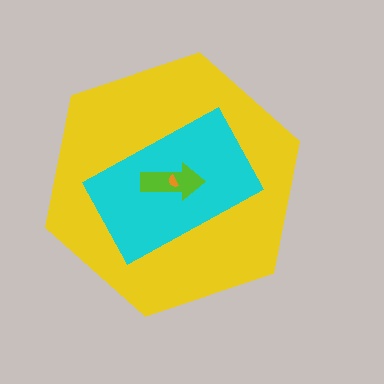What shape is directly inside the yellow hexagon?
The cyan rectangle.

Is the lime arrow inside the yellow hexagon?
Yes.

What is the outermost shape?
The yellow hexagon.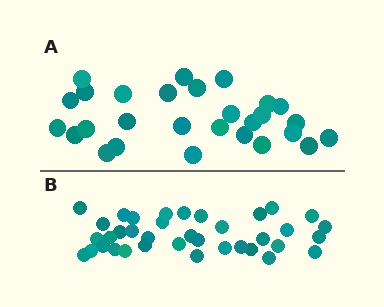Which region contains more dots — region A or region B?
Region B (the bottom region) has more dots.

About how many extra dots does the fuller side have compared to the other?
Region B has roughly 8 or so more dots than region A.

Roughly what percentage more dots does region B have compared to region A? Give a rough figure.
About 30% more.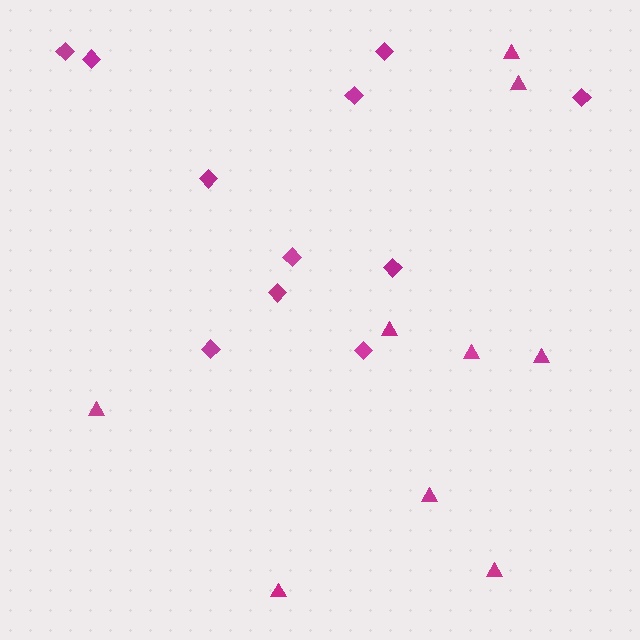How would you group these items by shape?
There are 2 groups: one group of diamonds (11) and one group of triangles (9).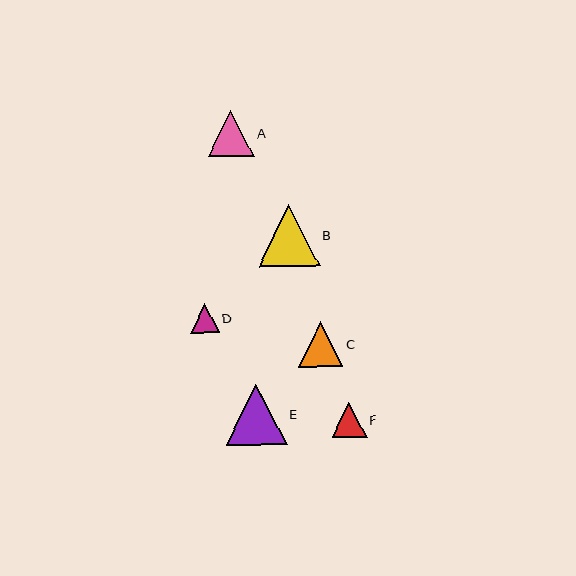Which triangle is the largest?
Triangle B is the largest with a size of approximately 61 pixels.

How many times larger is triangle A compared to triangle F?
Triangle A is approximately 1.3 times the size of triangle F.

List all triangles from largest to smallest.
From largest to smallest: B, E, A, C, F, D.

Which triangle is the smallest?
Triangle D is the smallest with a size of approximately 29 pixels.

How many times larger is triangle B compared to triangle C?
Triangle B is approximately 1.4 times the size of triangle C.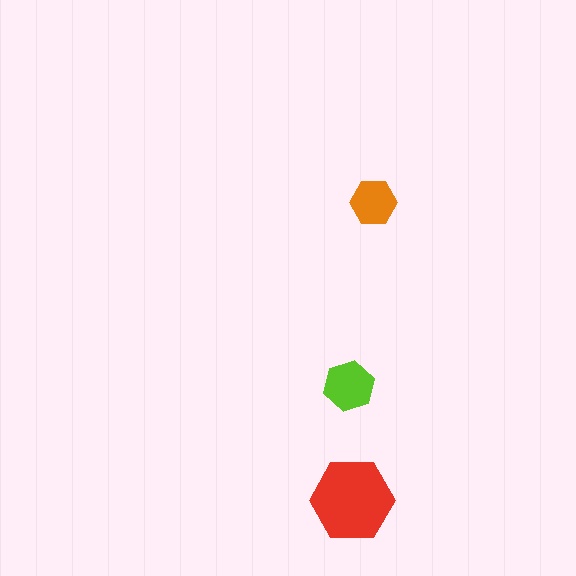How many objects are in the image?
There are 3 objects in the image.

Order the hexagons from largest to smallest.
the red one, the lime one, the orange one.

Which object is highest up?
The orange hexagon is topmost.